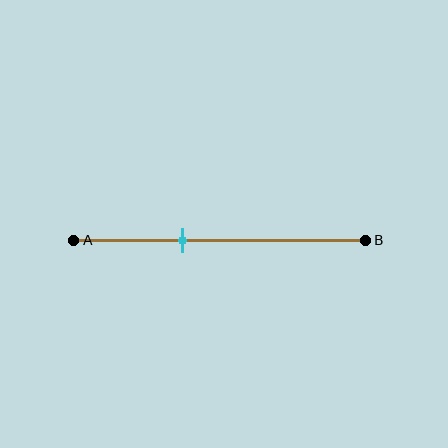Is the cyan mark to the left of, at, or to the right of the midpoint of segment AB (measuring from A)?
The cyan mark is to the left of the midpoint of segment AB.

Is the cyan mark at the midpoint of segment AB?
No, the mark is at about 40% from A, not at the 50% midpoint.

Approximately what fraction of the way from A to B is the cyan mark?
The cyan mark is approximately 40% of the way from A to B.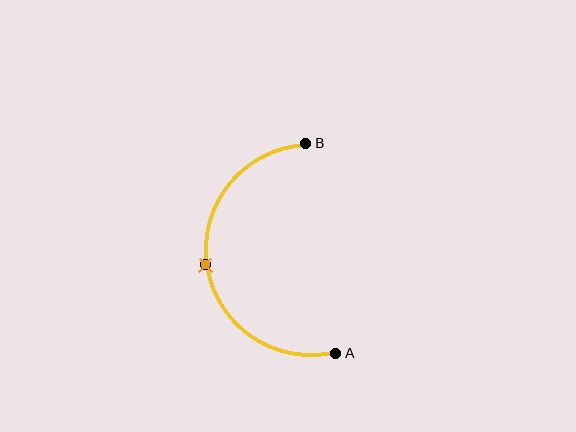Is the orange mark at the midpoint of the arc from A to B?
Yes. The orange mark lies on the arc at equal arc-length from both A and B — it is the arc midpoint.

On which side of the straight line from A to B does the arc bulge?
The arc bulges to the left of the straight line connecting A and B.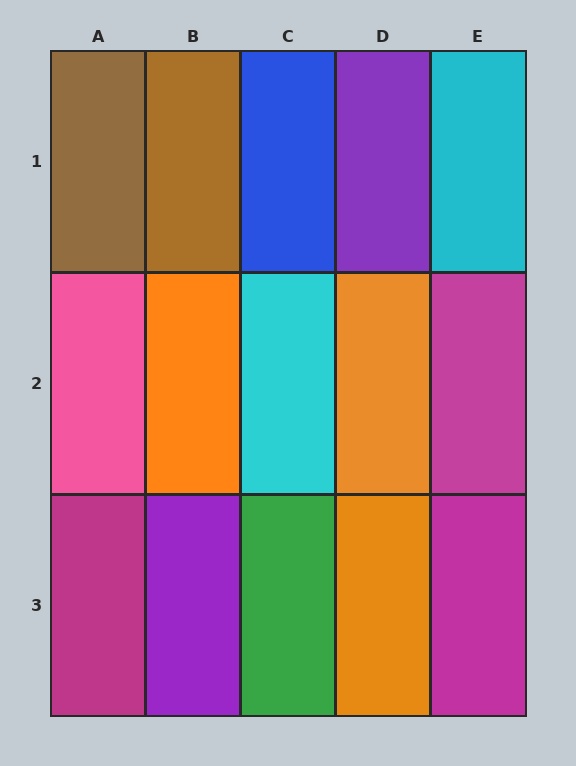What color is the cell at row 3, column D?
Orange.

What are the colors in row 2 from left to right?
Pink, orange, cyan, orange, magenta.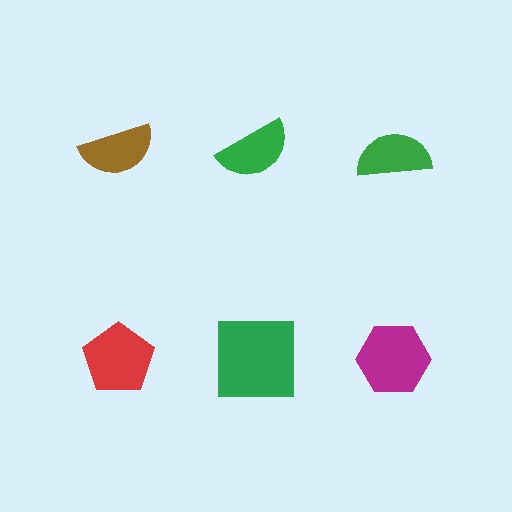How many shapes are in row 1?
3 shapes.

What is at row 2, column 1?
A red pentagon.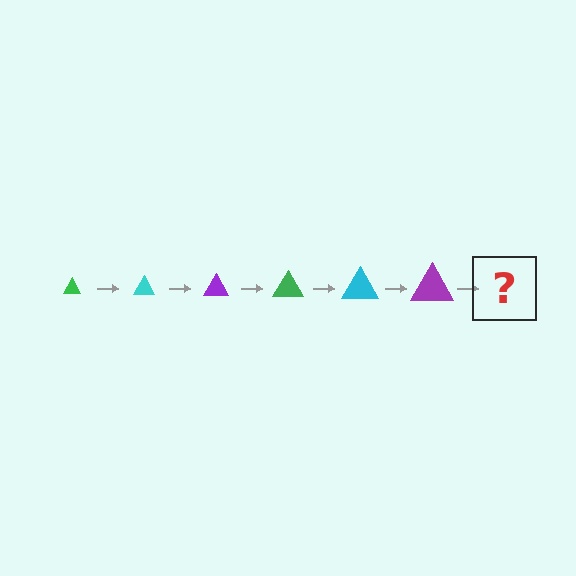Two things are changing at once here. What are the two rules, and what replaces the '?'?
The two rules are that the triangle grows larger each step and the color cycles through green, cyan, and purple. The '?' should be a green triangle, larger than the previous one.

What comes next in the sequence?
The next element should be a green triangle, larger than the previous one.